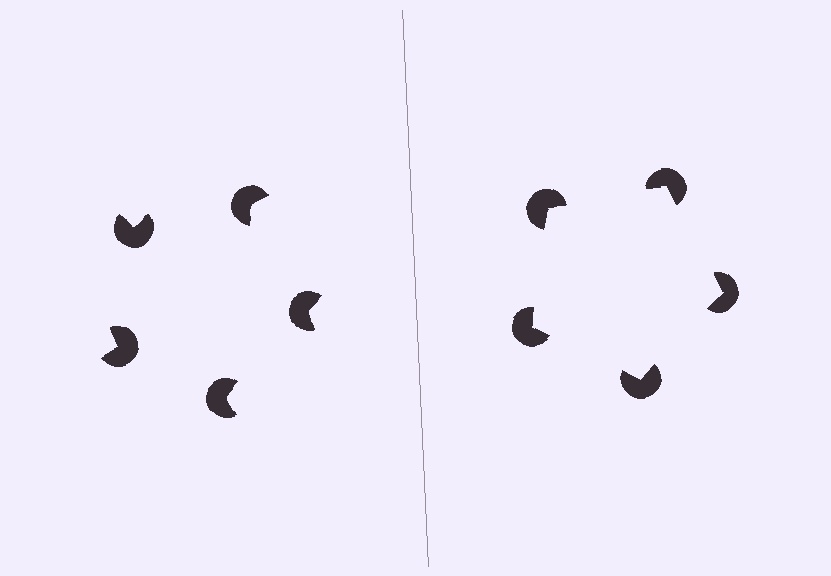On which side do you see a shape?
An illusory pentagon appears on the right side. On the left side the wedge cuts are rotated, so no coherent shape forms.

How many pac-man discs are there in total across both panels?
10 — 5 on each side.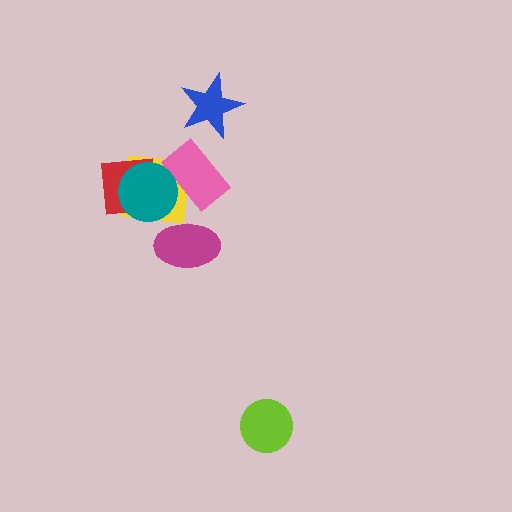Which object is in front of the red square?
The teal circle is in front of the red square.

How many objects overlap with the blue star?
0 objects overlap with the blue star.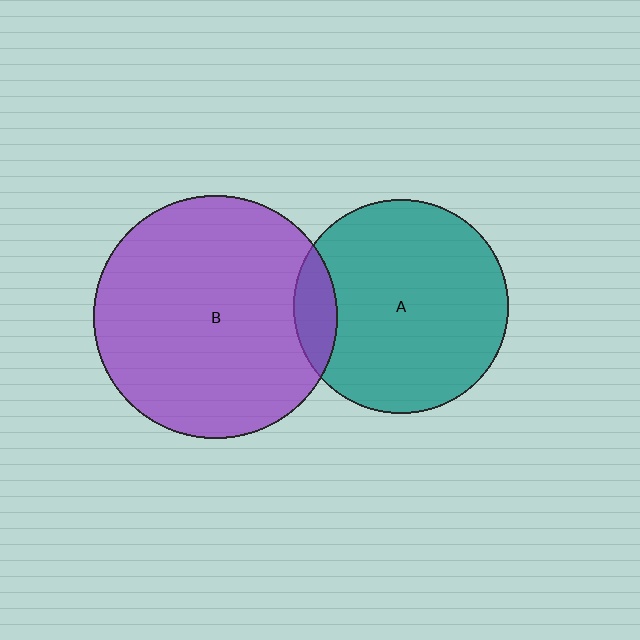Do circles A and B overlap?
Yes.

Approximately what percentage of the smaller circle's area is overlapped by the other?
Approximately 10%.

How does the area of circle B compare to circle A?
Approximately 1.3 times.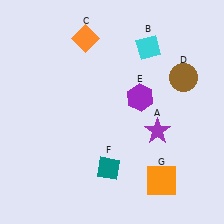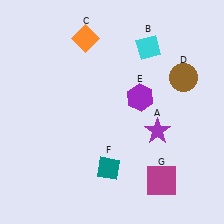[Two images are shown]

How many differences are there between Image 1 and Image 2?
There is 1 difference between the two images.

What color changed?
The square (G) changed from orange in Image 1 to magenta in Image 2.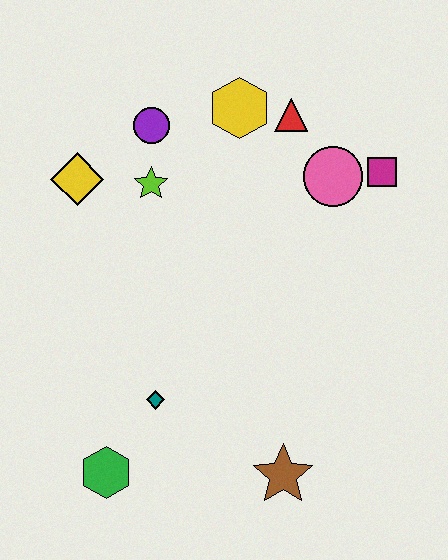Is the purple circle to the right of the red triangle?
No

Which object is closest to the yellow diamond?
The lime star is closest to the yellow diamond.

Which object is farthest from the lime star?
The brown star is farthest from the lime star.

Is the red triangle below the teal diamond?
No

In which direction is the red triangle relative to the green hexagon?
The red triangle is above the green hexagon.